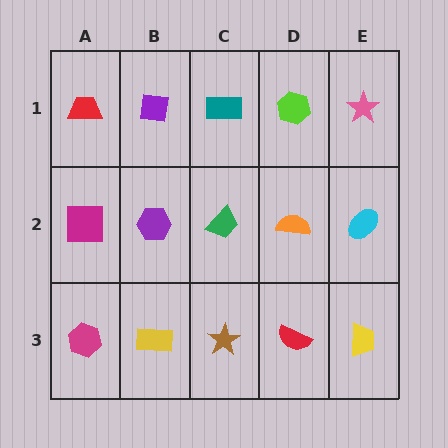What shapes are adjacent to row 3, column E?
A cyan ellipse (row 2, column E), a red semicircle (row 3, column D).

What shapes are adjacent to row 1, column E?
A cyan ellipse (row 2, column E), a lime hexagon (row 1, column D).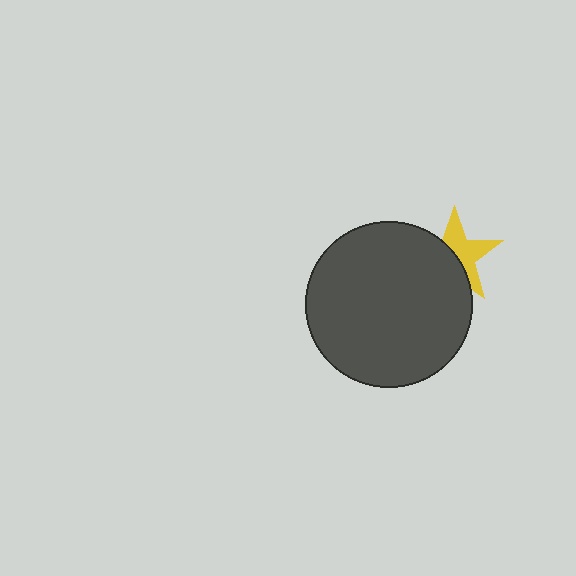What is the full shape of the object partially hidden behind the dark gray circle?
The partially hidden object is a yellow star.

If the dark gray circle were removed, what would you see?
You would see the complete yellow star.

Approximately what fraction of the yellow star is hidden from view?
Roughly 50% of the yellow star is hidden behind the dark gray circle.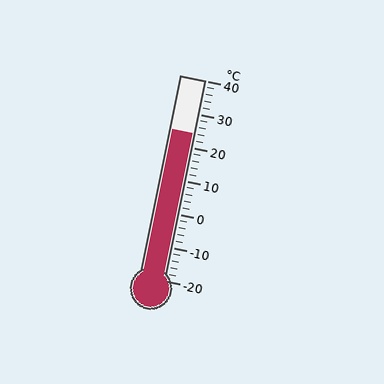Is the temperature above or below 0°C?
The temperature is above 0°C.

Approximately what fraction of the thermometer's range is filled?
The thermometer is filled to approximately 75% of its range.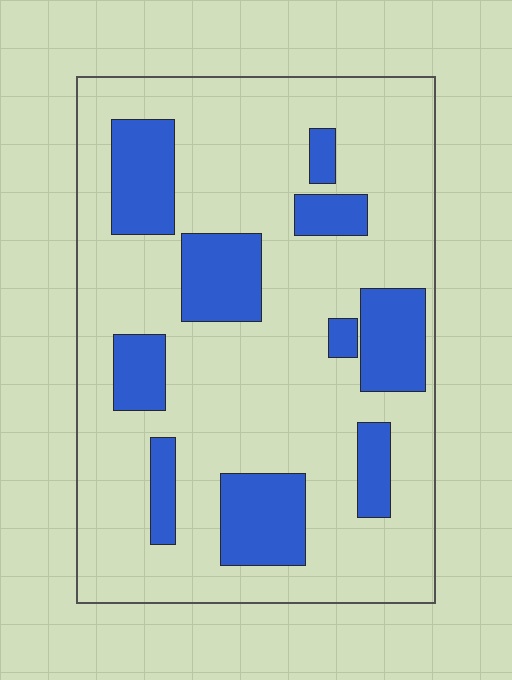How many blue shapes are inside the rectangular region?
10.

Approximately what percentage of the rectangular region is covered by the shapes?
Approximately 25%.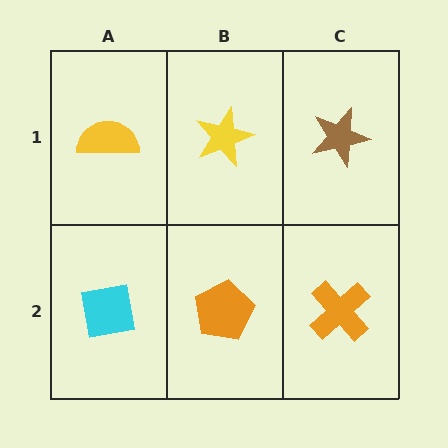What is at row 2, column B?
An orange pentagon.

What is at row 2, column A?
A cyan square.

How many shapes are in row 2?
3 shapes.